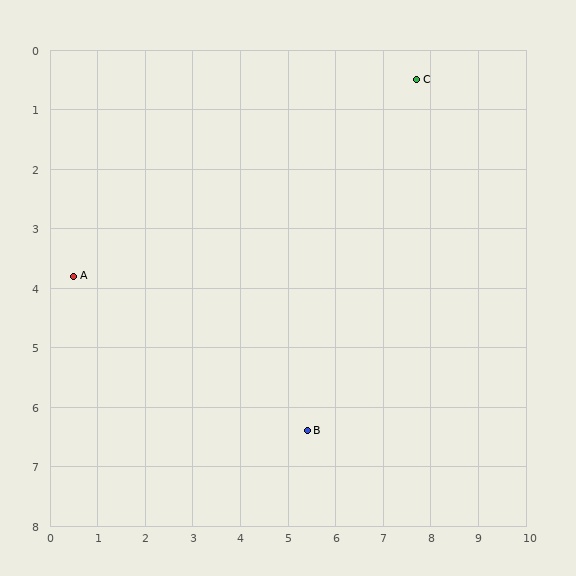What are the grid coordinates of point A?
Point A is at approximately (0.5, 3.8).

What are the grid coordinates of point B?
Point B is at approximately (5.4, 6.4).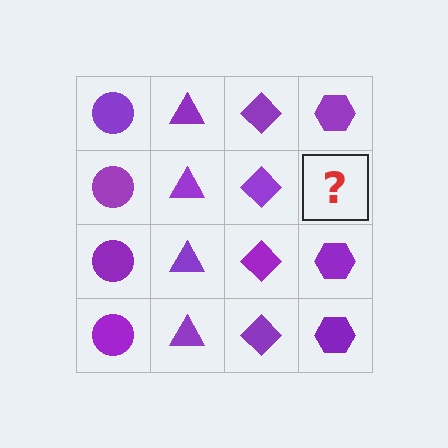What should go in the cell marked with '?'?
The missing cell should contain a purple hexagon.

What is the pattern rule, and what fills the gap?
The rule is that each column has a consistent shape. The gap should be filled with a purple hexagon.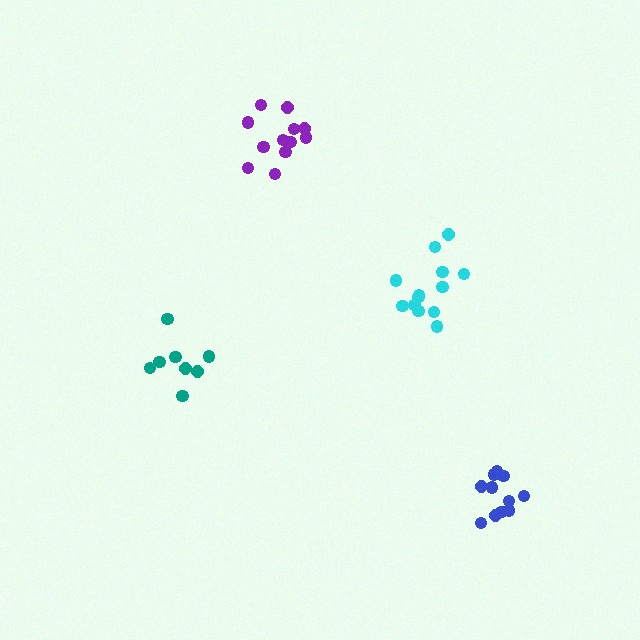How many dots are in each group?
Group 1: 8 dots, Group 2: 11 dots, Group 3: 12 dots, Group 4: 13 dots (44 total).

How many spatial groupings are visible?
There are 4 spatial groupings.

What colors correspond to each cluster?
The clusters are colored: teal, blue, purple, cyan.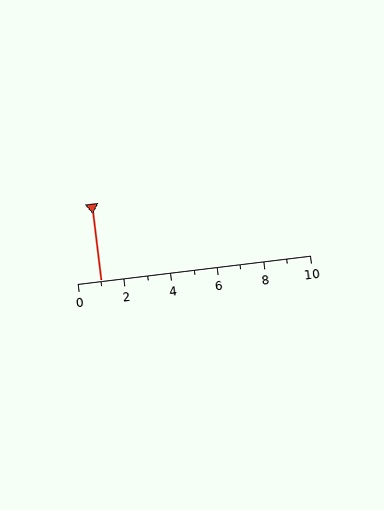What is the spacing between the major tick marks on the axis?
The major ticks are spaced 2 apart.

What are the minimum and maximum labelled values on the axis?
The axis runs from 0 to 10.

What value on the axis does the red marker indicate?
The marker indicates approximately 1.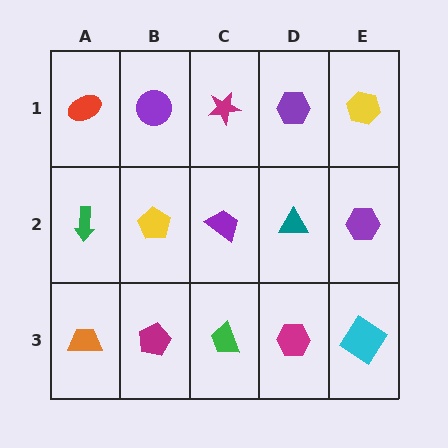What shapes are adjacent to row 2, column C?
A magenta star (row 1, column C), a green trapezoid (row 3, column C), a yellow pentagon (row 2, column B), a teal triangle (row 2, column D).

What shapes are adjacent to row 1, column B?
A yellow pentagon (row 2, column B), a red ellipse (row 1, column A), a magenta star (row 1, column C).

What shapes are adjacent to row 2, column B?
A purple circle (row 1, column B), a magenta pentagon (row 3, column B), a green arrow (row 2, column A), a purple trapezoid (row 2, column C).